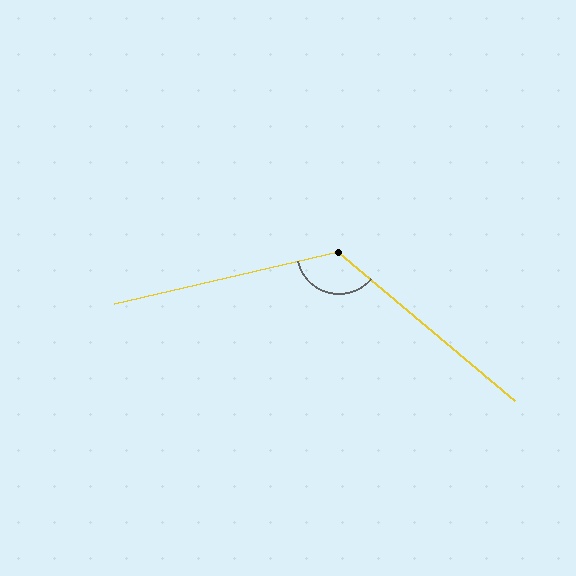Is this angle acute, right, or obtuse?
It is obtuse.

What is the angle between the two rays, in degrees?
Approximately 127 degrees.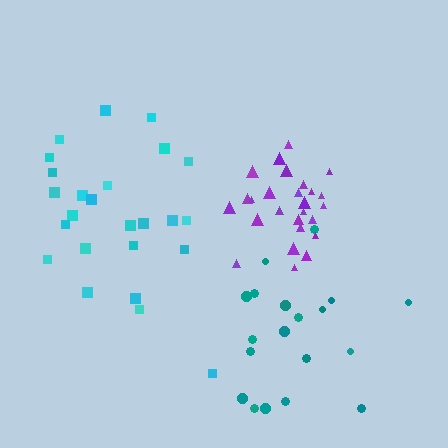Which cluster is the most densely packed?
Purple.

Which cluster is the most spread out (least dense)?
Teal.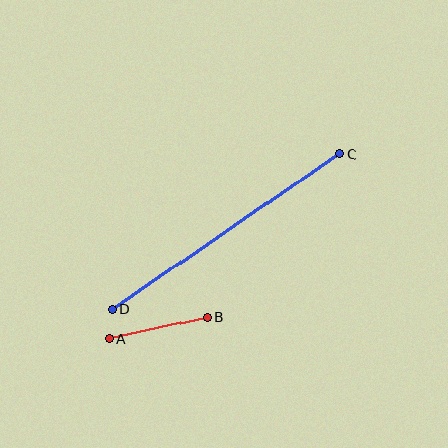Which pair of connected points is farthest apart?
Points C and D are farthest apart.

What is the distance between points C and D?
The distance is approximately 275 pixels.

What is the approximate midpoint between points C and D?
The midpoint is at approximately (226, 232) pixels.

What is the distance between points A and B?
The distance is approximately 101 pixels.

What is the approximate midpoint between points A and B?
The midpoint is at approximately (158, 328) pixels.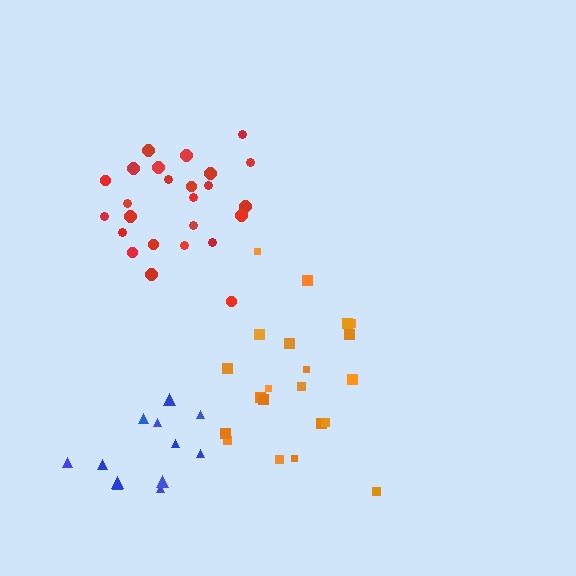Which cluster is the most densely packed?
Red.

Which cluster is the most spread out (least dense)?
Blue.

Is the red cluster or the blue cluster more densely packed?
Red.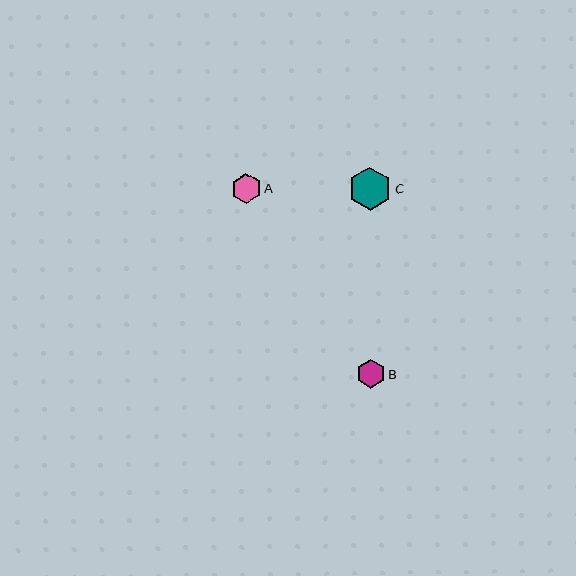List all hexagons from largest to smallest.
From largest to smallest: C, A, B.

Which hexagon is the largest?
Hexagon C is the largest with a size of approximately 44 pixels.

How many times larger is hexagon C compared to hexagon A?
Hexagon C is approximately 1.5 times the size of hexagon A.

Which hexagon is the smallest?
Hexagon B is the smallest with a size of approximately 29 pixels.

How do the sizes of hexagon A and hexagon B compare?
Hexagon A and hexagon B are approximately the same size.